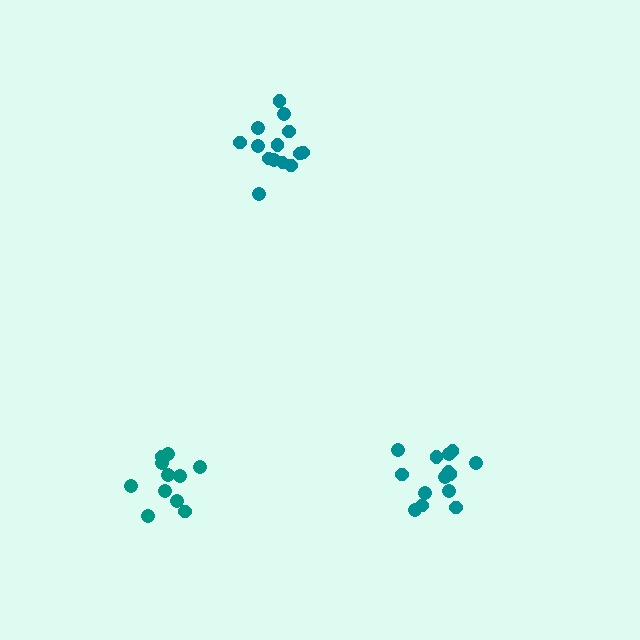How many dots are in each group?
Group 1: 14 dots, Group 2: 11 dots, Group 3: 14 dots (39 total).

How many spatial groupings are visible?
There are 3 spatial groupings.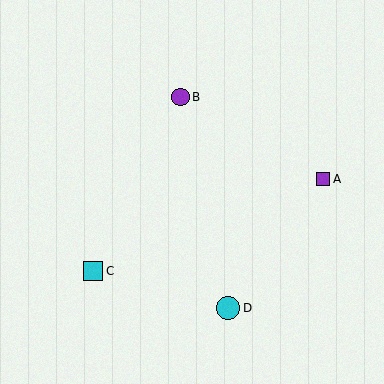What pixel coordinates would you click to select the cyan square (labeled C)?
Click at (93, 271) to select the cyan square C.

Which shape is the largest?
The cyan circle (labeled D) is the largest.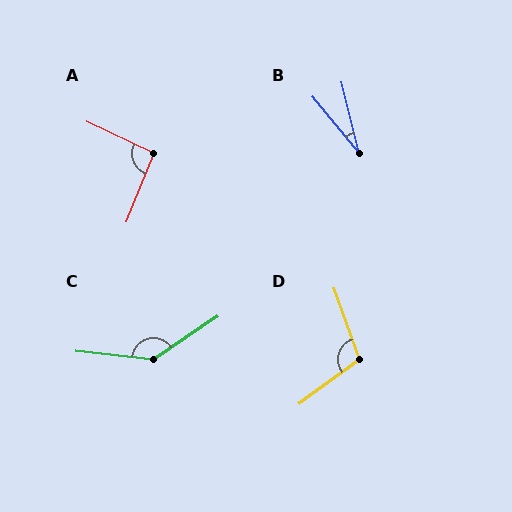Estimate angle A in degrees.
Approximately 94 degrees.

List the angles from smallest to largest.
B (26°), A (94°), D (107°), C (140°).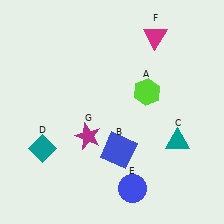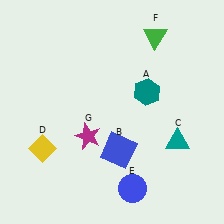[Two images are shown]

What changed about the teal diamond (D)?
In Image 1, D is teal. In Image 2, it changed to yellow.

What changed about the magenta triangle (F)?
In Image 1, F is magenta. In Image 2, it changed to green.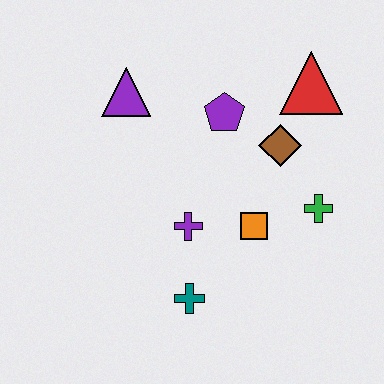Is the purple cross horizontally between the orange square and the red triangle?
No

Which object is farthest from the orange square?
The purple triangle is farthest from the orange square.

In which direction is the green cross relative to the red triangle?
The green cross is below the red triangle.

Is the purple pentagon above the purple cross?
Yes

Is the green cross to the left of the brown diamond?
No